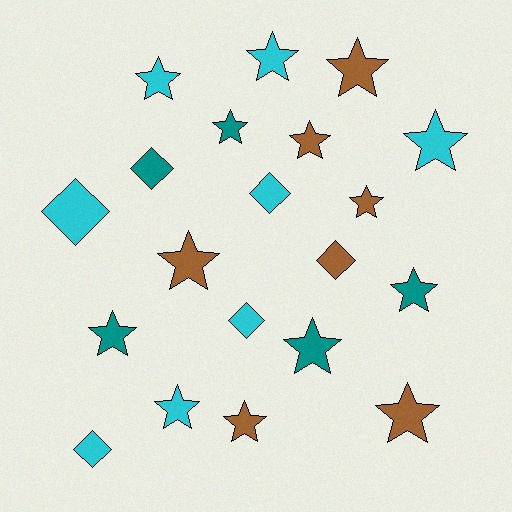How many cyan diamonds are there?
There are 4 cyan diamonds.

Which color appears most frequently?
Cyan, with 8 objects.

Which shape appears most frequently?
Star, with 14 objects.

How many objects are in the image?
There are 20 objects.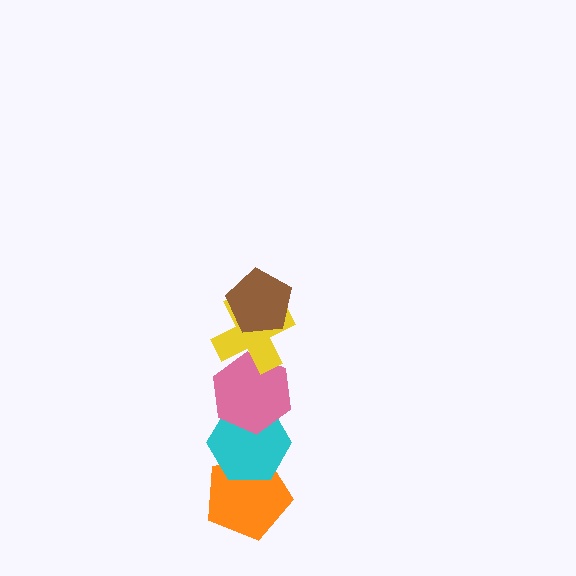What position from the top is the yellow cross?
The yellow cross is 2nd from the top.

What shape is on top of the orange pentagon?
The cyan hexagon is on top of the orange pentagon.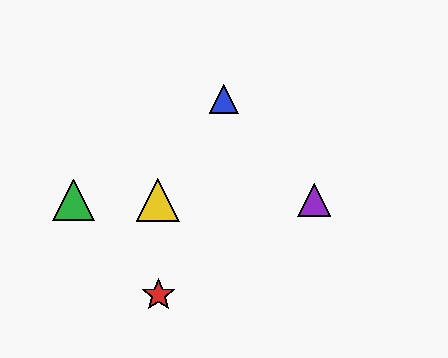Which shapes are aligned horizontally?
The green triangle, the yellow triangle, the purple triangle are aligned horizontally.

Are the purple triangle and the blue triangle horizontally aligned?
No, the purple triangle is at y≈200 and the blue triangle is at y≈99.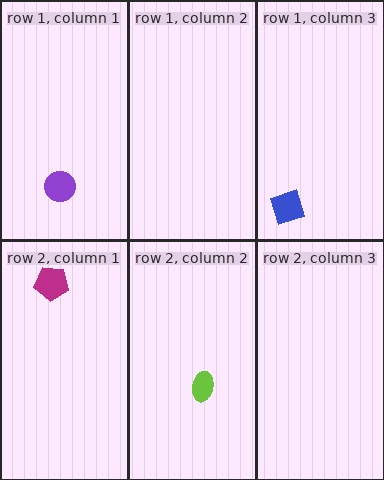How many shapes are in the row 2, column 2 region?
1.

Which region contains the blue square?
The row 1, column 3 region.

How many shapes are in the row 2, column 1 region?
1.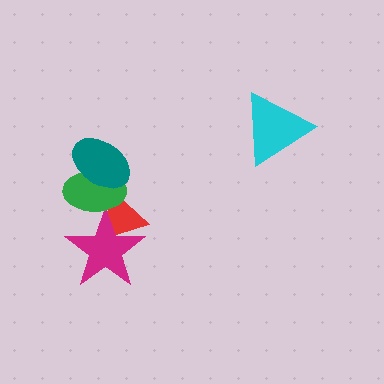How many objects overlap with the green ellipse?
3 objects overlap with the green ellipse.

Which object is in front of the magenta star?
The green ellipse is in front of the magenta star.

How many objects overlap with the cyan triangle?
0 objects overlap with the cyan triangle.